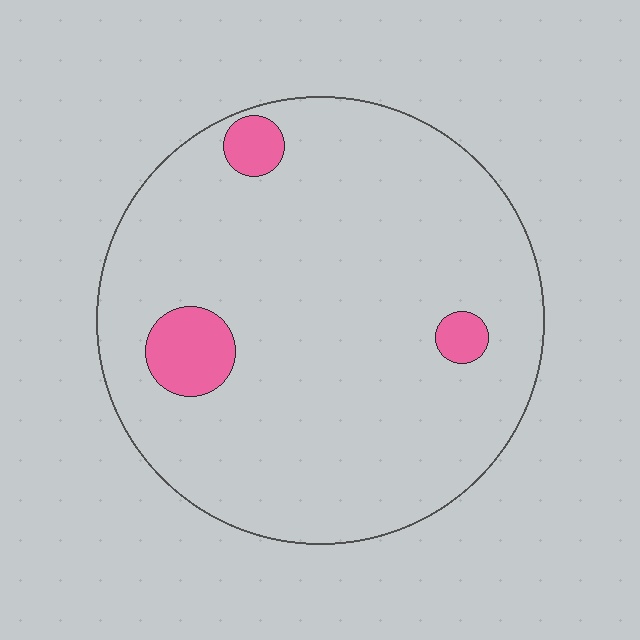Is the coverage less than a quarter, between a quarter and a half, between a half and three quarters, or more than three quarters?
Less than a quarter.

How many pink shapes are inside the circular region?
3.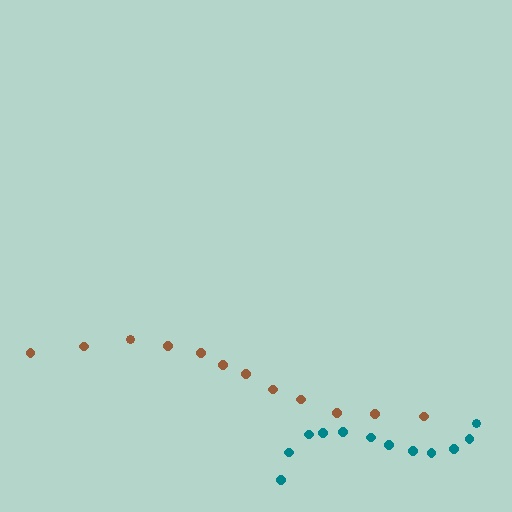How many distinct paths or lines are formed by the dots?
There are 2 distinct paths.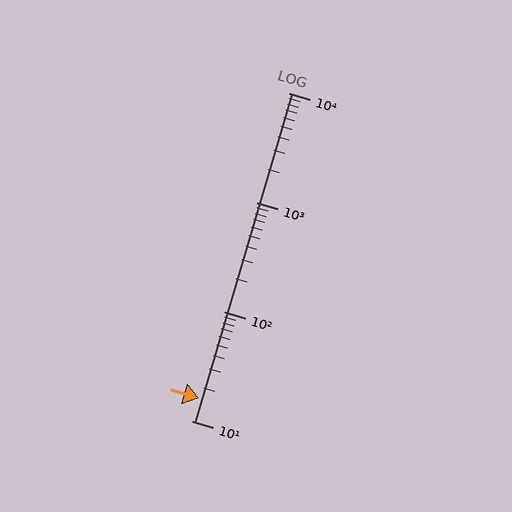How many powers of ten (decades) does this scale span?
The scale spans 3 decades, from 10 to 10000.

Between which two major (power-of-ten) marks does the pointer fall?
The pointer is between 10 and 100.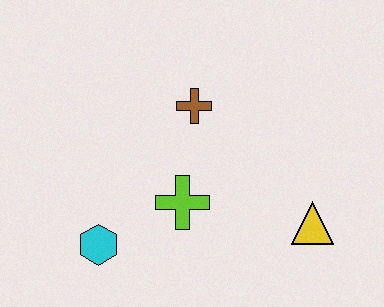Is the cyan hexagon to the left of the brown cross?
Yes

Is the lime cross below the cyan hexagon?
No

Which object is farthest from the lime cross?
The yellow triangle is farthest from the lime cross.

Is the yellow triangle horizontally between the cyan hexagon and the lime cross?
No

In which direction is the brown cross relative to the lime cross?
The brown cross is above the lime cross.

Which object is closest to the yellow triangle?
The lime cross is closest to the yellow triangle.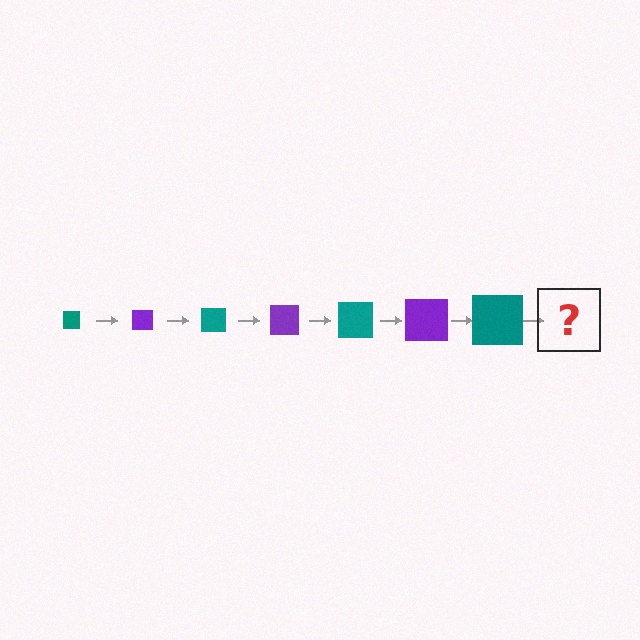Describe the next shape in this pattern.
It should be a purple square, larger than the previous one.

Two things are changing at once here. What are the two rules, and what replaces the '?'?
The two rules are that the square grows larger each step and the color cycles through teal and purple. The '?' should be a purple square, larger than the previous one.